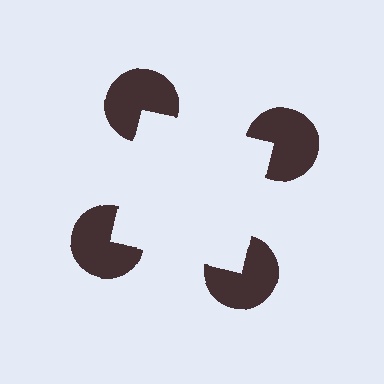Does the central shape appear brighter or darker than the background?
It typically appears slightly brighter than the background, even though no actual brightness change is drawn.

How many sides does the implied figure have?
4 sides.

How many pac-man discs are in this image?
There are 4 — one at each vertex of the illusory square.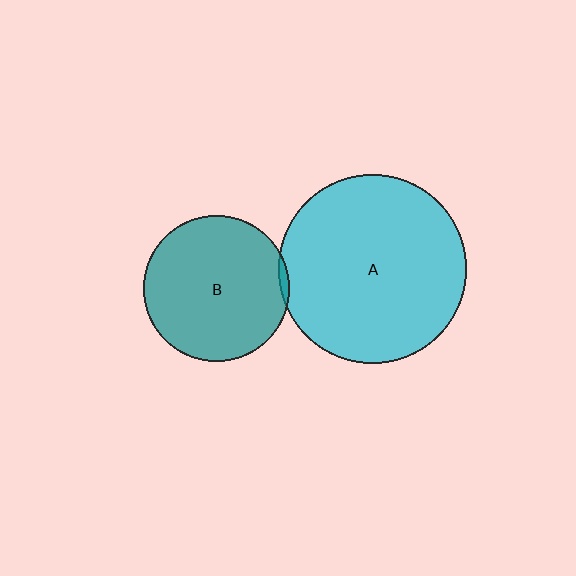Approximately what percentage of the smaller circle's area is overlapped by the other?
Approximately 5%.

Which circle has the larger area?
Circle A (cyan).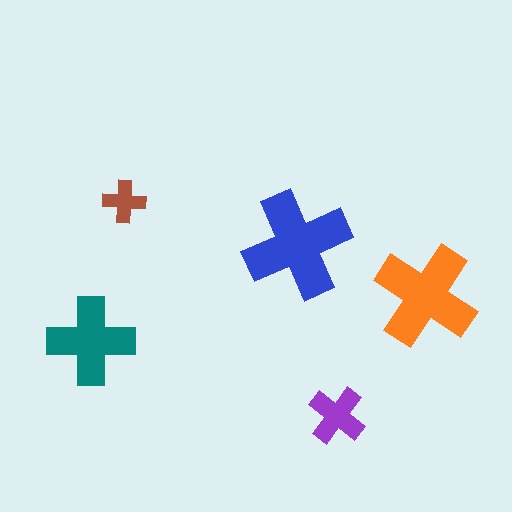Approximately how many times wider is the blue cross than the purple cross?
About 2 times wider.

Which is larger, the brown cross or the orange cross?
The orange one.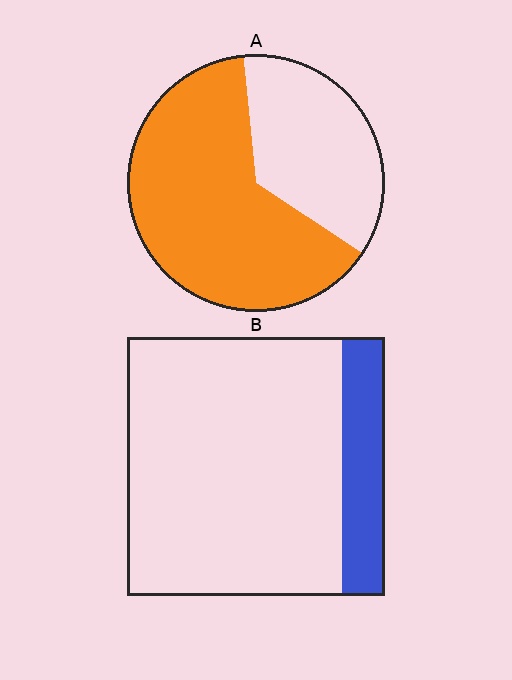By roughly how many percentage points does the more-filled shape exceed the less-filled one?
By roughly 50 percentage points (A over B).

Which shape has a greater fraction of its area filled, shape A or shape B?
Shape A.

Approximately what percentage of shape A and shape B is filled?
A is approximately 65% and B is approximately 15%.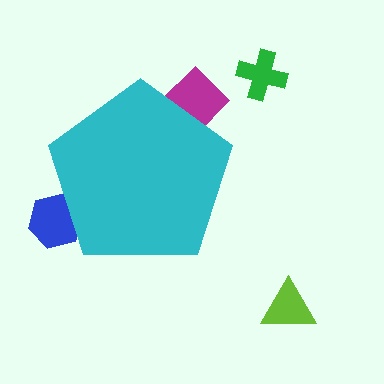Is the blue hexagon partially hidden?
Yes, the blue hexagon is partially hidden behind the cyan pentagon.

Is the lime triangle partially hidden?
No, the lime triangle is fully visible.